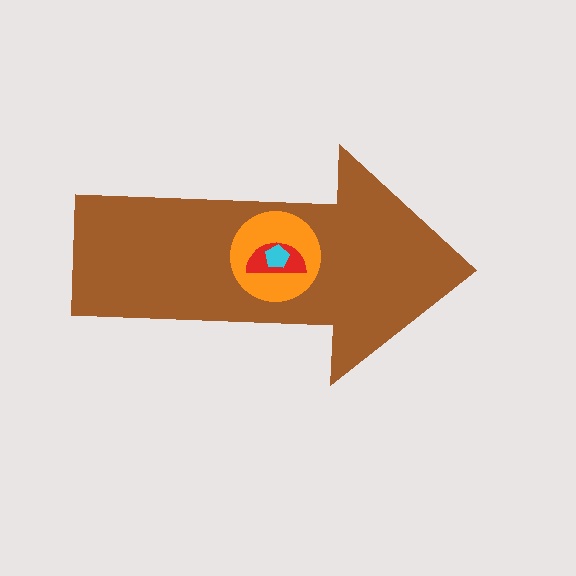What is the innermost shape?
The cyan pentagon.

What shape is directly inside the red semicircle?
The cyan pentagon.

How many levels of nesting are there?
4.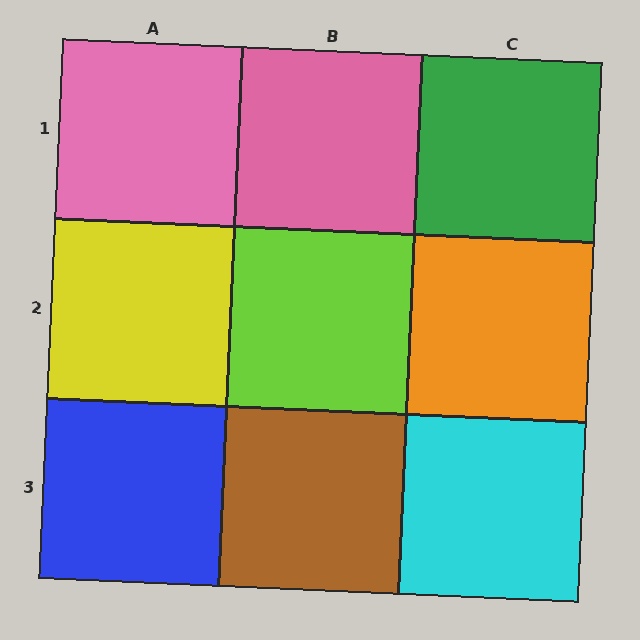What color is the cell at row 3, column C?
Cyan.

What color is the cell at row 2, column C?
Orange.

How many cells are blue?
1 cell is blue.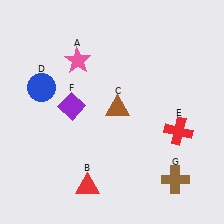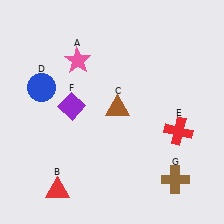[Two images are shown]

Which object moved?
The red triangle (B) moved left.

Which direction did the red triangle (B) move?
The red triangle (B) moved left.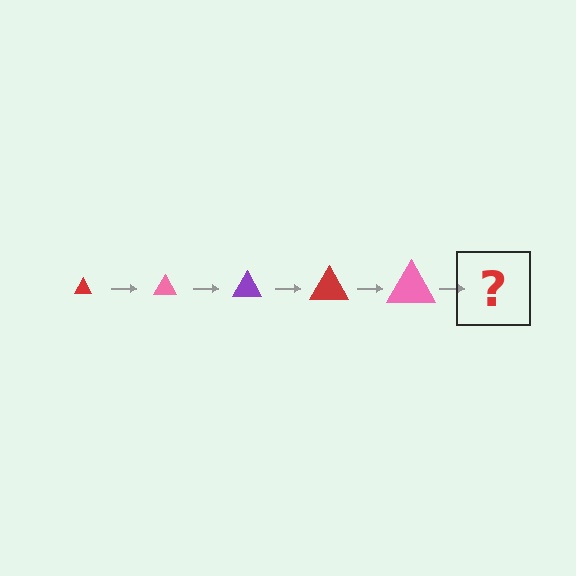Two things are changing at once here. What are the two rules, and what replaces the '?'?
The two rules are that the triangle grows larger each step and the color cycles through red, pink, and purple. The '?' should be a purple triangle, larger than the previous one.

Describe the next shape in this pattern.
It should be a purple triangle, larger than the previous one.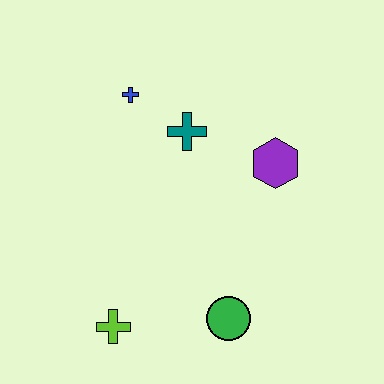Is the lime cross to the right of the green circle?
No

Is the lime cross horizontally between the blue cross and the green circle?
No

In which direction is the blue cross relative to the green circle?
The blue cross is above the green circle.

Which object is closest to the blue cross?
The teal cross is closest to the blue cross.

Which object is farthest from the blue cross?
The green circle is farthest from the blue cross.